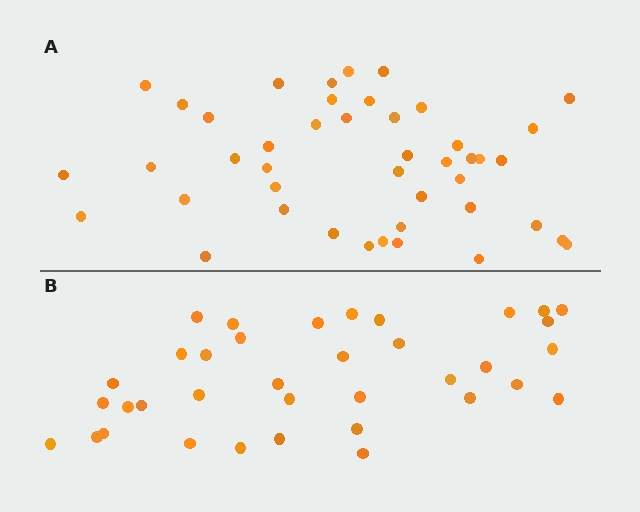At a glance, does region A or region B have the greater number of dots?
Region A (the top region) has more dots.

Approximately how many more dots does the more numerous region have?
Region A has roughly 8 or so more dots than region B.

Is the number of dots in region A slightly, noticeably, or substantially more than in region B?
Region A has only slightly more — the two regions are fairly close. The ratio is roughly 1.2 to 1.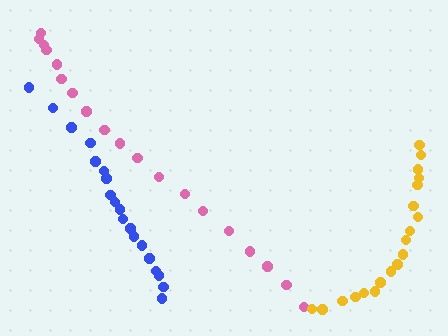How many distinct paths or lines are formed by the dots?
There are 3 distinct paths.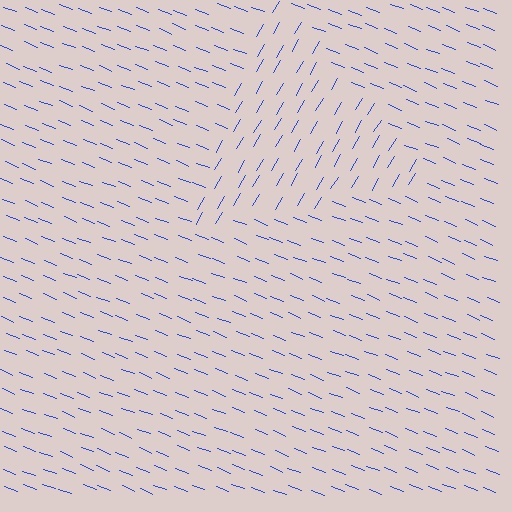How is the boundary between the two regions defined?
The boundary is defined purely by a change in line orientation (approximately 81 degrees difference). All lines are the same color and thickness.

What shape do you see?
I see a triangle.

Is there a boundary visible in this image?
Yes, there is a texture boundary formed by a change in line orientation.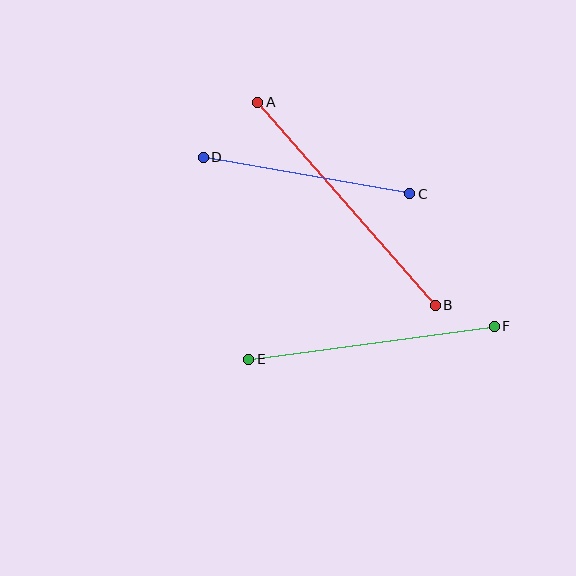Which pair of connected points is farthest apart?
Points A and B are farthest apart.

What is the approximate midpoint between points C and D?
The midpoint is at approximately (306, 176) pixels.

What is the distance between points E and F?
The distance is approximately 248 pixels.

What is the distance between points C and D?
The distance is approximately 210 pixels.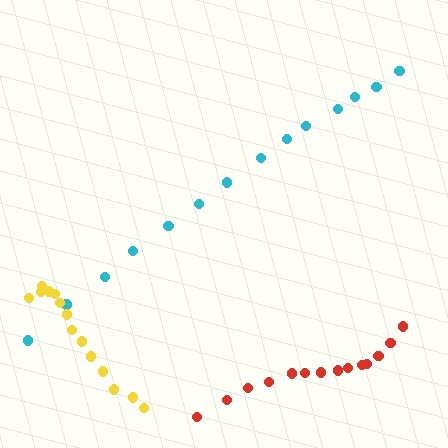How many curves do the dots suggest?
There are 3 distinct paths.